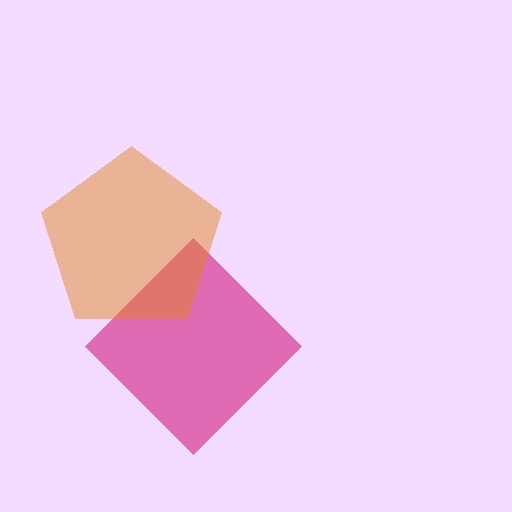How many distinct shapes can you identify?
There are 2 distinct shapes: a magenta diamond, an orange pentagon.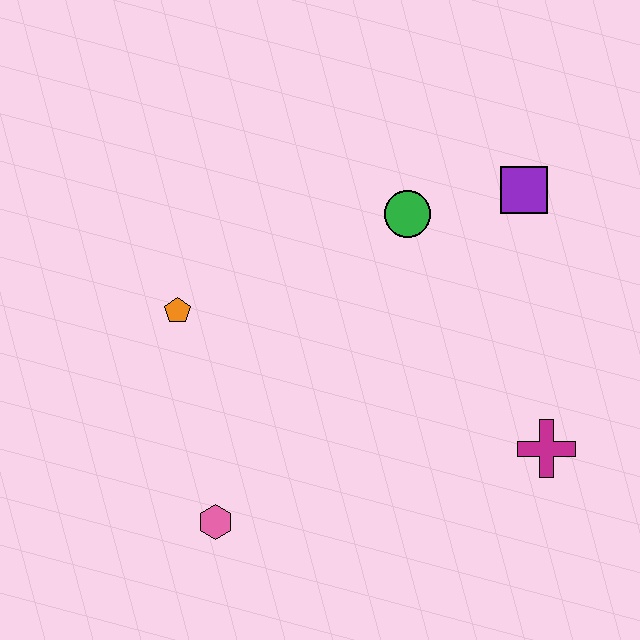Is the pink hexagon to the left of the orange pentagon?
No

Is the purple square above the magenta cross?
Yes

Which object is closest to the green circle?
The purple square is closest to the green circle.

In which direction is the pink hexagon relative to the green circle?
The pink hexagon is below the green circle.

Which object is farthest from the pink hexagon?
The purple square is farthest from the pink hexagon.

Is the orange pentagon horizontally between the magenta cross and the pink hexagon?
No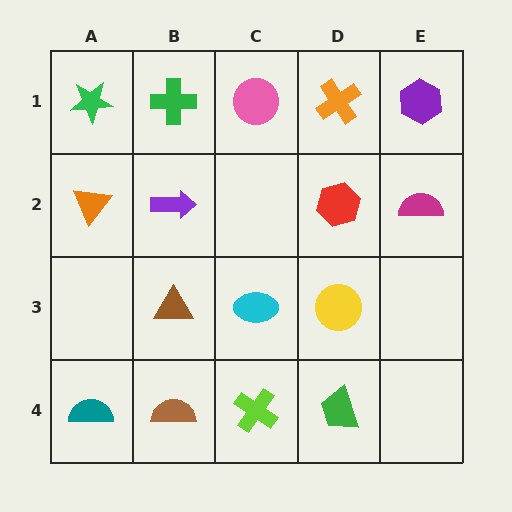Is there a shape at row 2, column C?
No, that cell is empty.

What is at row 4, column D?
A green trapezoid.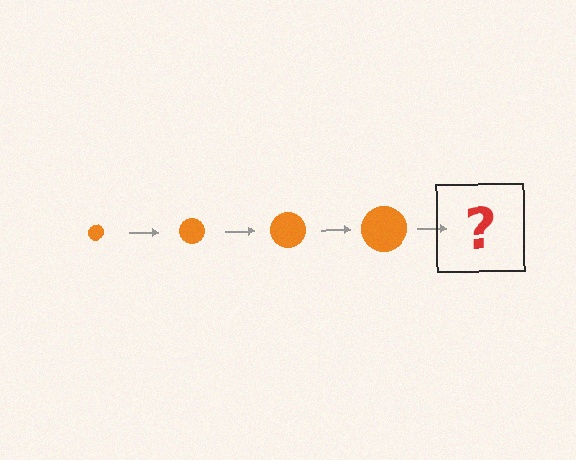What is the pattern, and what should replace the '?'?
The pattern is that the circle gets progressively larger each step. The '?' should be an orange circle, larger than the previous one.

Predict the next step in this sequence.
The next step is an orange circle, larger than the previous one.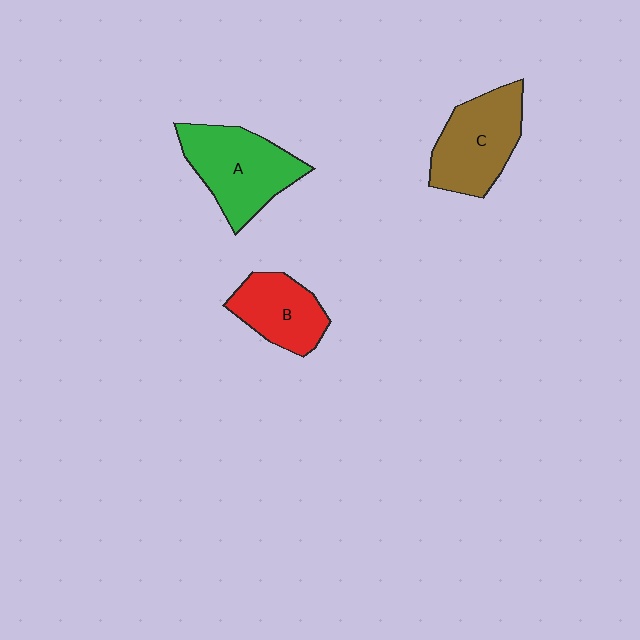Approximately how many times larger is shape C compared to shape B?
Approximately 1.3 times.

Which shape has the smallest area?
Shape B (red).